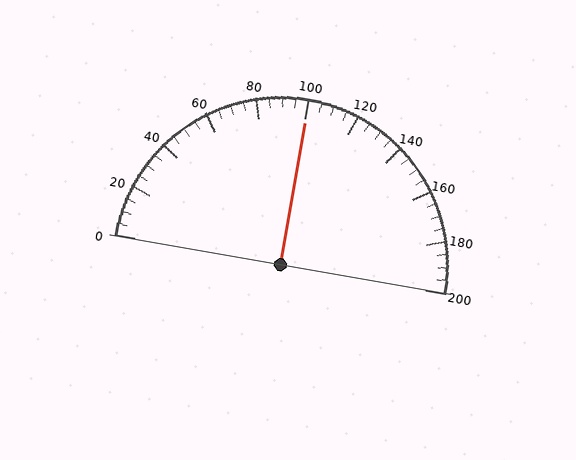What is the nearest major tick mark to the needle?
The nearest major tick mark is 100.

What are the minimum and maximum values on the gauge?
The gauge ranges from 0 to 200.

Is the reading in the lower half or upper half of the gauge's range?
The reading is in the upper half of the range (0 to 200).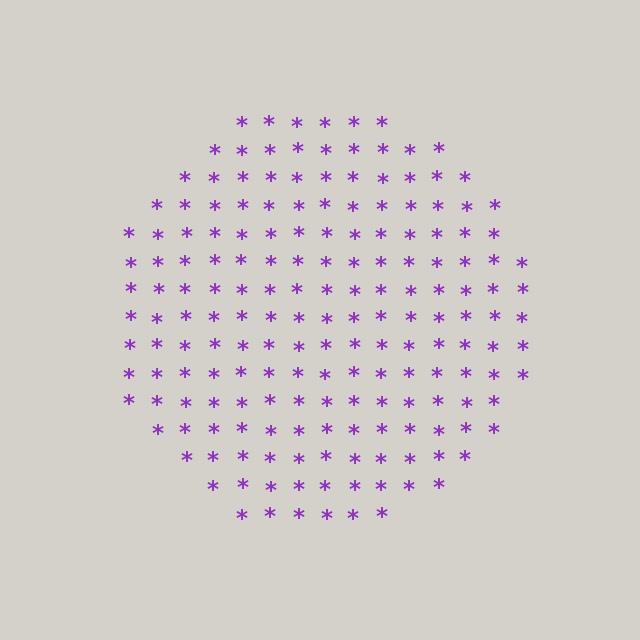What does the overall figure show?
The overall figure shows a circle.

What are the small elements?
The small elements are asterisks.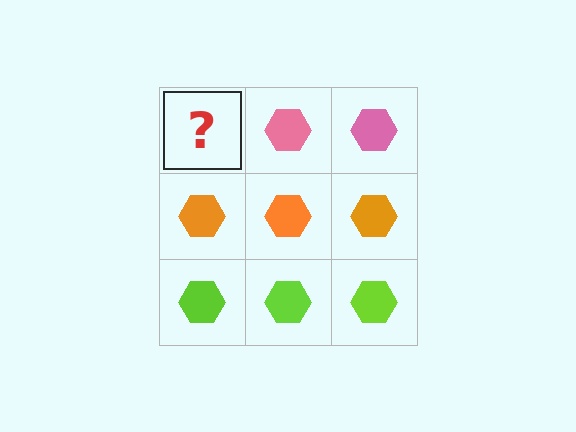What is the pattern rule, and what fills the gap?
The rule is that each row has a consistent color. The gap should be filled with a pink hexagon.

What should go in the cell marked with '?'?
The missing cell should contain a pink hexagon.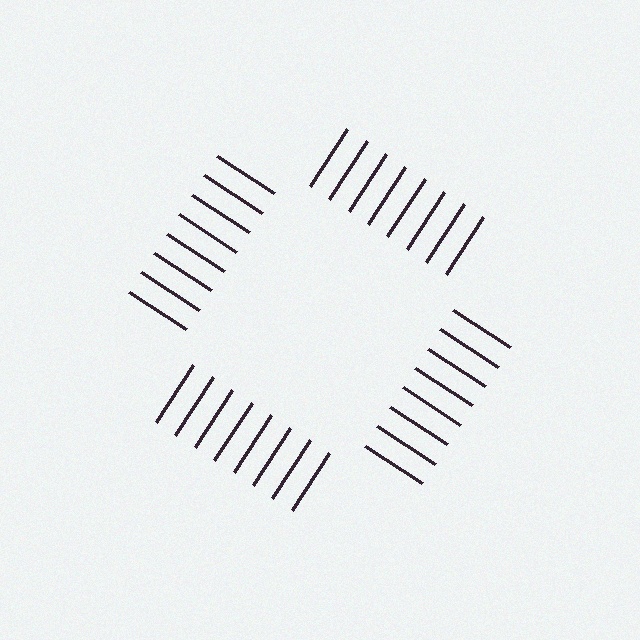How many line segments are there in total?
32 — 8 along each of the 4 edges.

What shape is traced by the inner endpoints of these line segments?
An illusory square — the line segments terminate on its edges but no continuous stroke is drawn.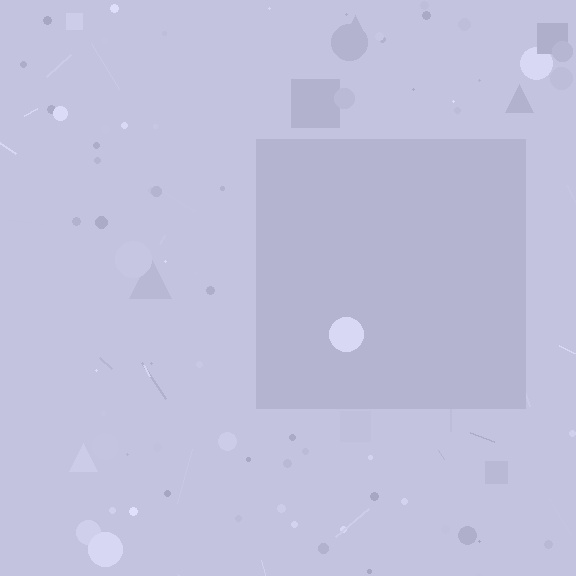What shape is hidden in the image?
A square is hidden in the image.